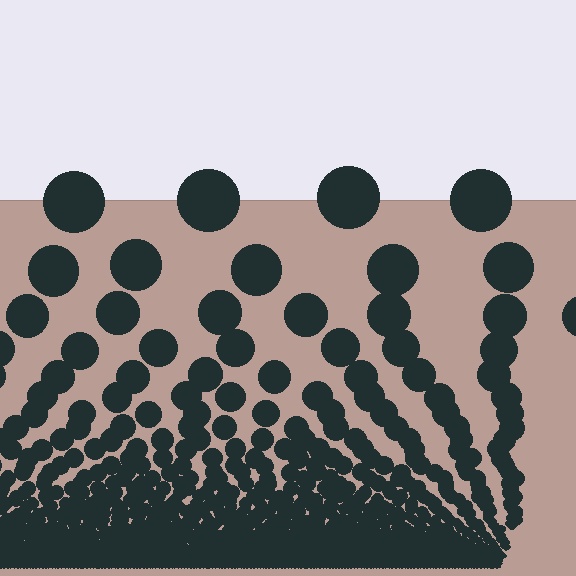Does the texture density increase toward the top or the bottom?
Density increases toward the bottom.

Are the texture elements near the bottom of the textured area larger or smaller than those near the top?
Smaller. The gradient is inverted — elements near the bottom are smaller and denser.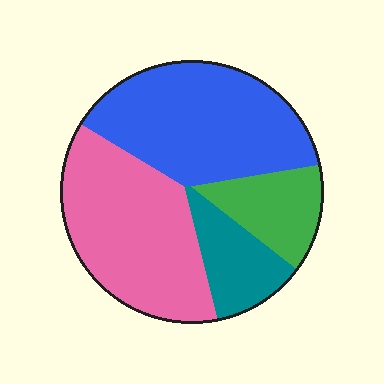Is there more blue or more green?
Blue.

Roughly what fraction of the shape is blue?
Blue takes up about three eighths (3/8) of the shape.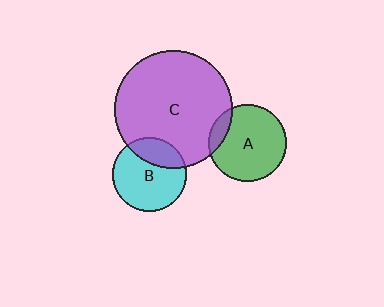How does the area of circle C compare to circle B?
Approximately 2.6 times.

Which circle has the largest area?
Circle C (purple).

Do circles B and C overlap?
Yes.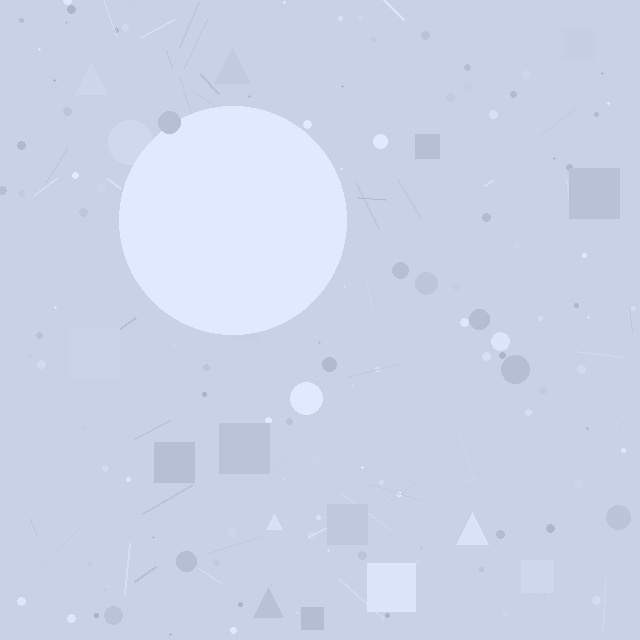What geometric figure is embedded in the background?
A circle is embedded in the background.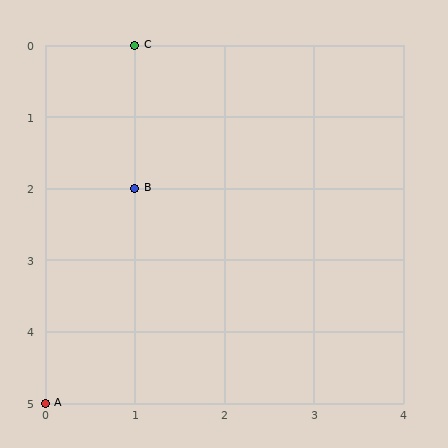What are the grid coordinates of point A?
Point A is at grid coordinates (0, 5).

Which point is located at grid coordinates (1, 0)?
Point C is at (1, 0).